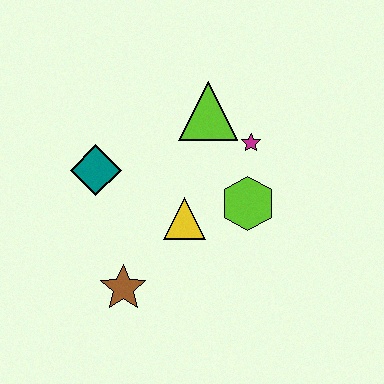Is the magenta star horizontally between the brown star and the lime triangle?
No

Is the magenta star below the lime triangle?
Yes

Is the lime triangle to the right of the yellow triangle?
Yes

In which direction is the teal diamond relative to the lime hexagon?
The teal diamond is to the left of the lime hexagon.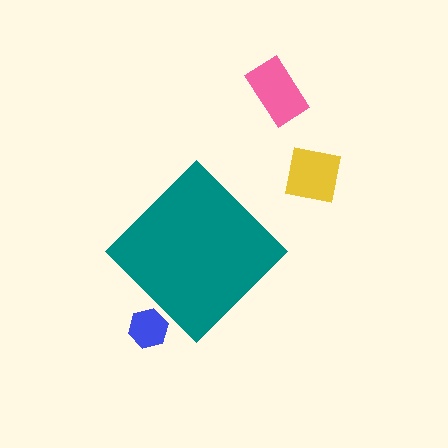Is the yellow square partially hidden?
No, the yellow square is fully visible.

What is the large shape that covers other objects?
A teal diamond.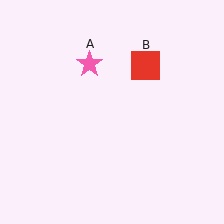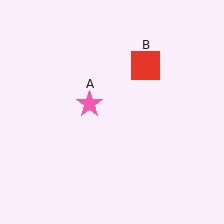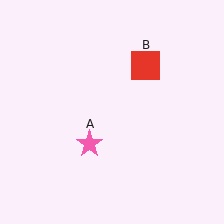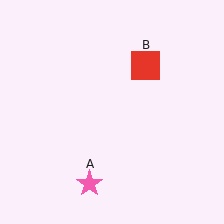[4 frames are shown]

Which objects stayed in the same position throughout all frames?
Red square (object B) remained stationary.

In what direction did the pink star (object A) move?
The pink star (object A) moved down.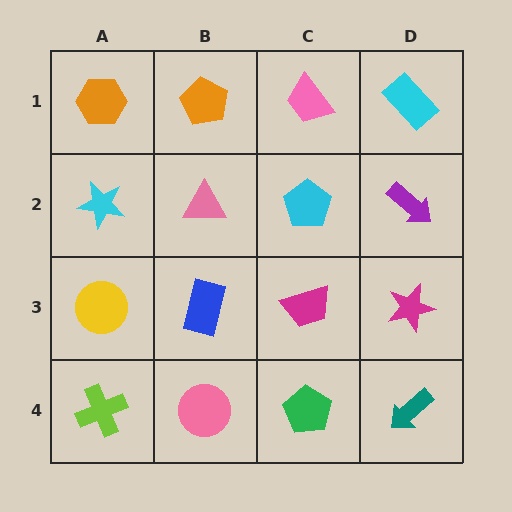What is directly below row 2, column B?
A blue rectangle.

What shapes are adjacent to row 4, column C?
A magenta trapezoid (row 3, column C), a pink circle (row 4, column B), a teal arrow (row 4, column D).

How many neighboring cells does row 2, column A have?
3.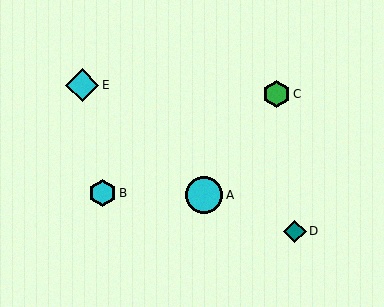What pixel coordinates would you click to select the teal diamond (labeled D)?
Click at (295, 231) to select the teal diamond D.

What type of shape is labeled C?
Shape C is a green hexagon.